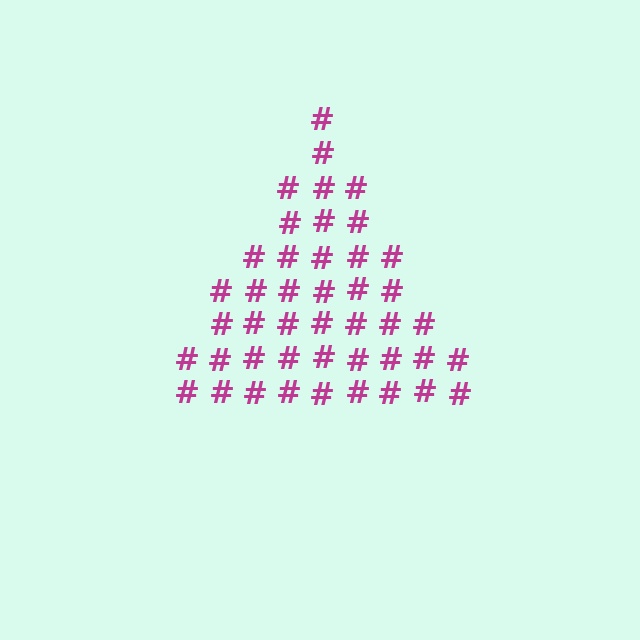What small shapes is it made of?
It is made of small hash symbols.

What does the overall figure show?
The overall figure shows a triangle.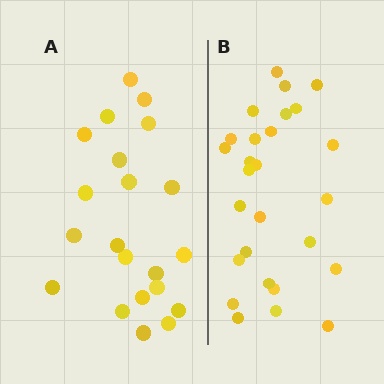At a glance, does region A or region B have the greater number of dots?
Region B (the right region) has more dots.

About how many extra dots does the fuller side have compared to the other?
Region B has about 6 more dots than region A.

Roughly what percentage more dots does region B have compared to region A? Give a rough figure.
About 30% more.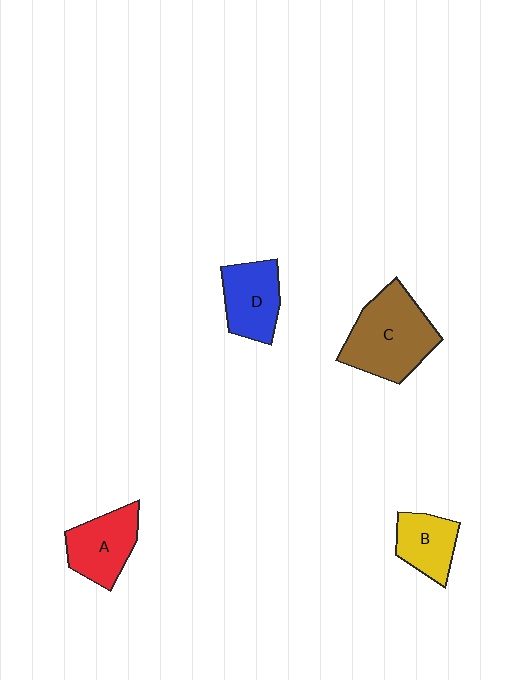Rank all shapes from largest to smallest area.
From largest to smallest: C (brown), A (red), D (blue), B (yellow).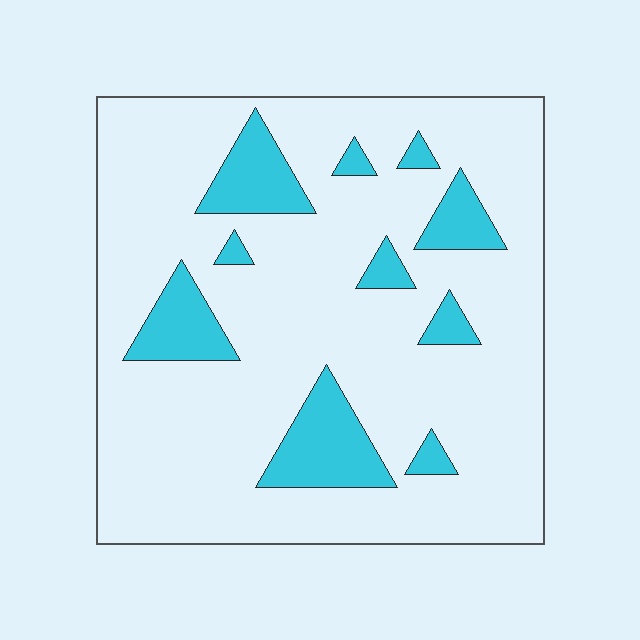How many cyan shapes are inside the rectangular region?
10.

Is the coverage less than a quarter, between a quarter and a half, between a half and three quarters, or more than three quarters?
Less than a quarter.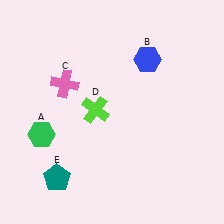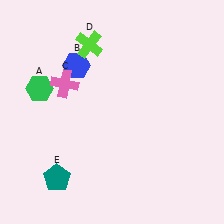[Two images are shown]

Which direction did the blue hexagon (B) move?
The blue hexagon (B) moved left.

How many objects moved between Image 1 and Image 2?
3 objects moved between the two images.